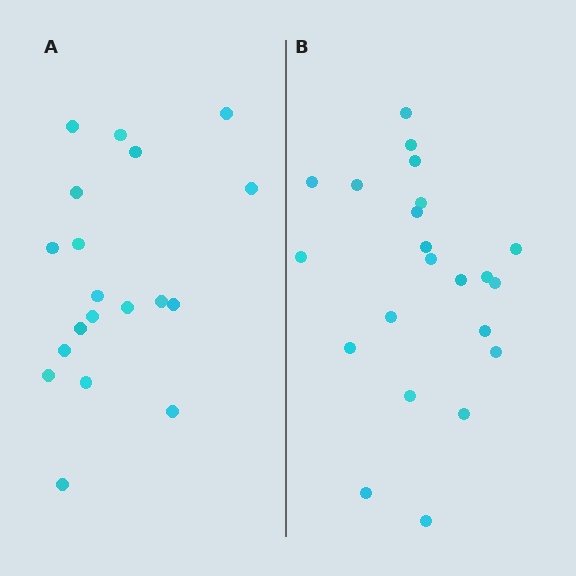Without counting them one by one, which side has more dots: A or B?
Region B (the right region) has more dots.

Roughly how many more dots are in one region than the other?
Region B has just a few more — roughly 2 or 3 more dots than region A.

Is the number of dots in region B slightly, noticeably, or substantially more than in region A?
Region B has only slightly more — the two regions are fairly close. The ratio is roughly 1.2 to 1.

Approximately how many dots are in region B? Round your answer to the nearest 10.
About 20 dots. (The exact count is 22, which rounds to 20.)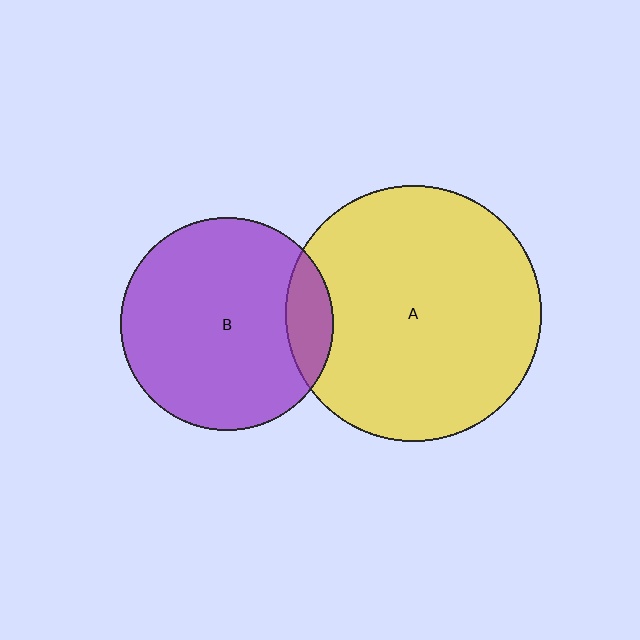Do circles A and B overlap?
Yes.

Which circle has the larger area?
Circle A (yellow).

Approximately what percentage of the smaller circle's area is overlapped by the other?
Approximately 15%.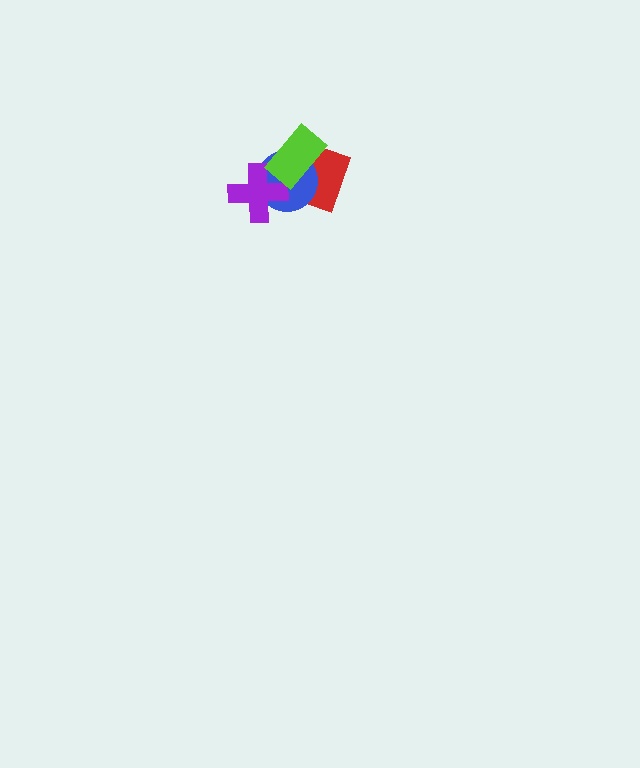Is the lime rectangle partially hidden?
No, no other shape covers it.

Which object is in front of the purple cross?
The lime rectangle is in front of the purple cross.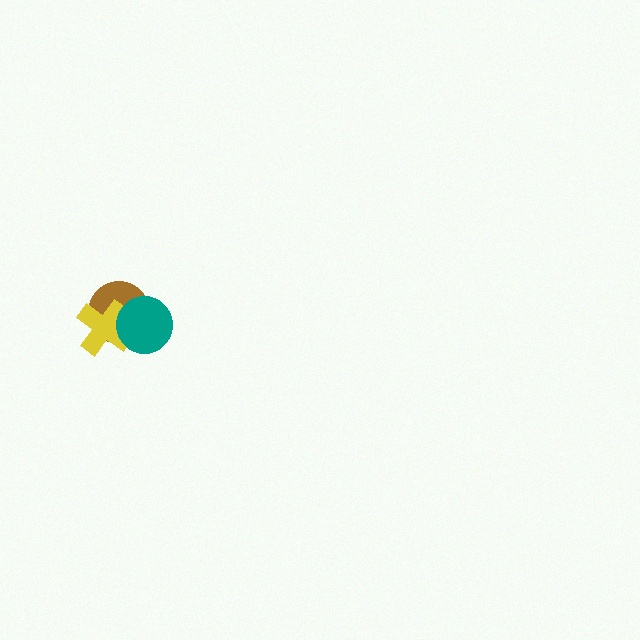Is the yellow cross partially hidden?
Yes, it is partially covered by another shape.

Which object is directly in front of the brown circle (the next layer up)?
The yellow cross is directly in front of the brown circle.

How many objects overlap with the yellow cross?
2 objects overlap with the yellow cross.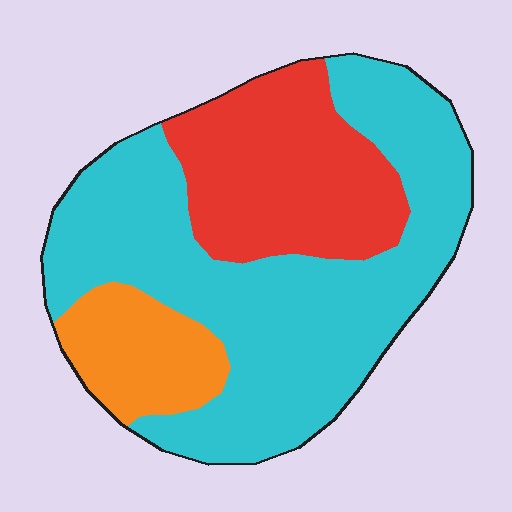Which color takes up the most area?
Cyan, at roughly 60%.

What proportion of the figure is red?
Red covers 27% of the figure.